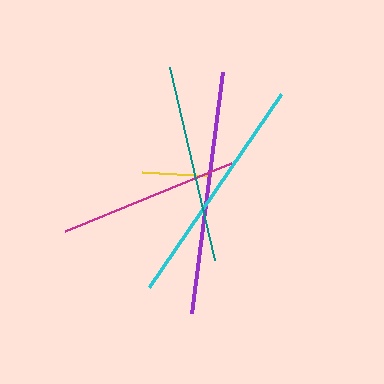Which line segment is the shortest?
The yellow line is the shortest at approximately 69 pixels.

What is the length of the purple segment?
The purple segment is approximately 243 pixels long.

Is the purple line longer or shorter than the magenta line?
The purple line is longer than the magenta line.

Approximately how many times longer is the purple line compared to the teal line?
The purple line is approximately 1.2 times the length of the teal line.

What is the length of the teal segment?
The teal segment is approximately 198 pixels long.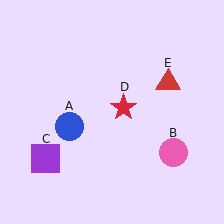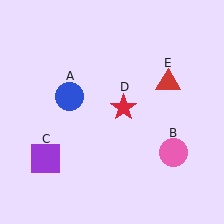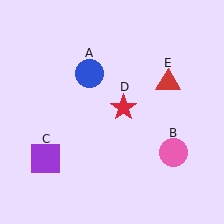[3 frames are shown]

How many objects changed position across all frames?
1 object changed position: blue circle (object A).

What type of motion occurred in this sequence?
The blue circle (object A) rotated clockwise around the center of the scene.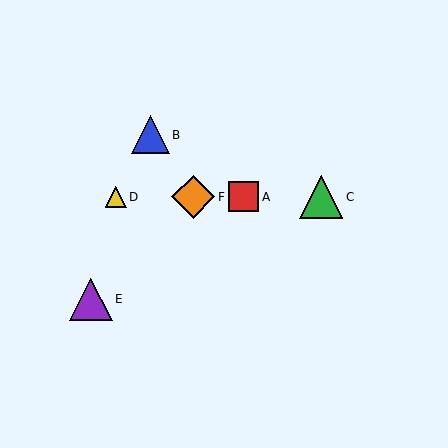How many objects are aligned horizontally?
4 objects (A, C, D, F) are aligned horizontally.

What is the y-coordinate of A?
Object A is at y≈197.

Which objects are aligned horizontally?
Objects A, C, D, F are aligned horizontally.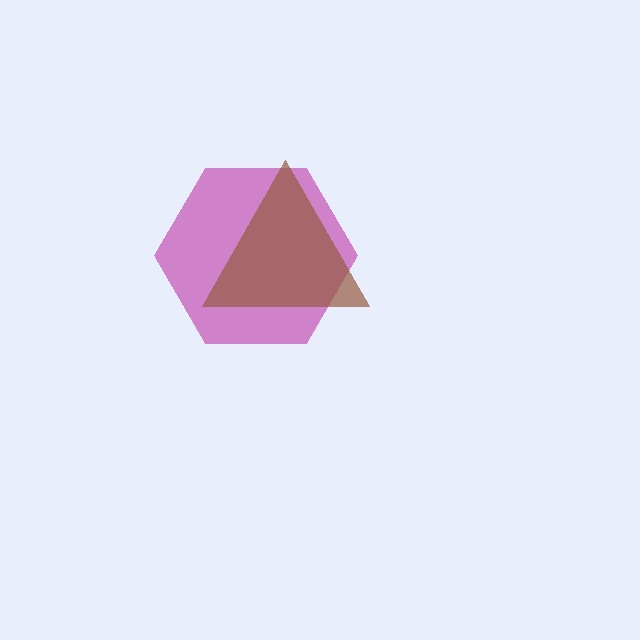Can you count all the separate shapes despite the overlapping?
Yes, there are 2 separate shapes.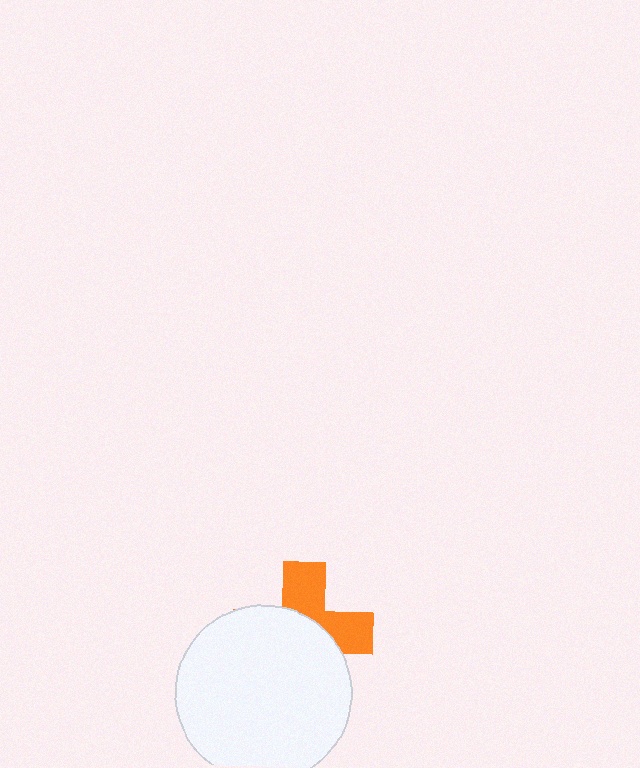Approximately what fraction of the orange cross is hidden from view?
Roughly 60% of the orange cross is hidden behind the white circle.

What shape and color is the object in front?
The object in front is a white circle.